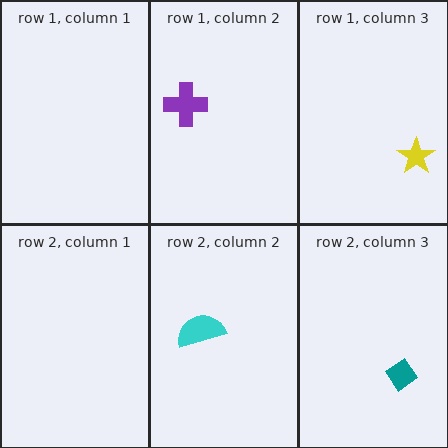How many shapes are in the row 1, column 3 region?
1.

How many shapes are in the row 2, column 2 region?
1.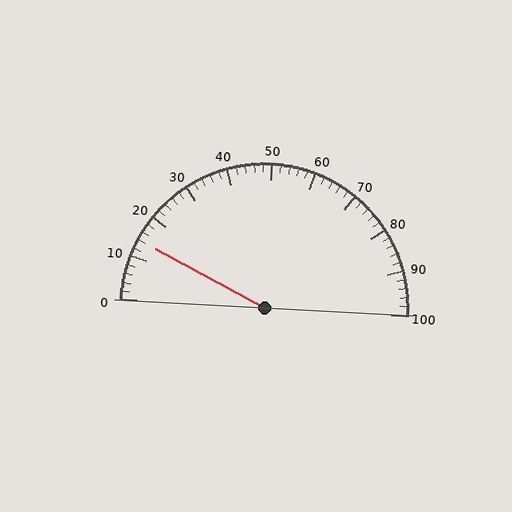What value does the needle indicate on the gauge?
The needle indicates approximately 14.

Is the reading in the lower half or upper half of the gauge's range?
The reading is in the lower half of the range (0 to 100).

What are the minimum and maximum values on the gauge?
The gauge ranges from 0 to 100.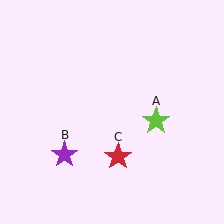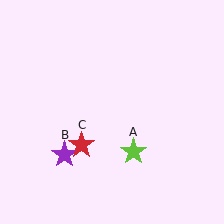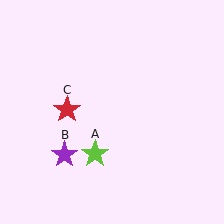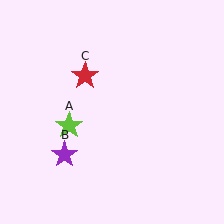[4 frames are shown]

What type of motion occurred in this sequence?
The lime star (object A), red star (object C) rotated clockwise around the center of the scene.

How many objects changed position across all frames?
2 objects changed position: lime star (object A), red star (object C).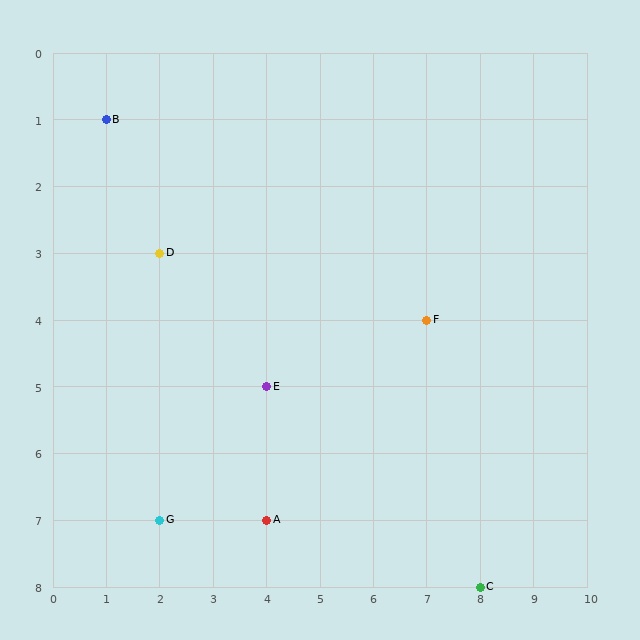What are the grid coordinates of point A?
Point A is at grid coordinates (4, 7).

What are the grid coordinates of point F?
Point F is at grid coordinates (7, 4).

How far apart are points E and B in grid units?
Points E and B are 3 columns and 4 rows apart (about 5.0 grid units diagonally).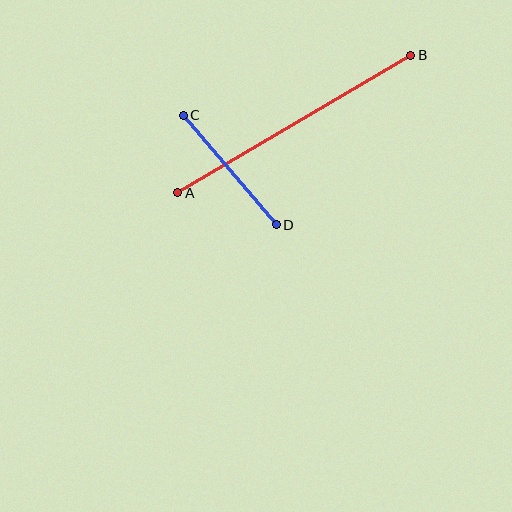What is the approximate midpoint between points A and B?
The midpoint is at approximately (294, 124) pixels.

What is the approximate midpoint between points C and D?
The midpoint is at approximately (230, 170) pixels.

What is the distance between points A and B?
The distance is approximately 271 pixels.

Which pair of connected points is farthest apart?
Points A and B are farthest apart.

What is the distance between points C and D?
The distance is approximately 144 pixels.